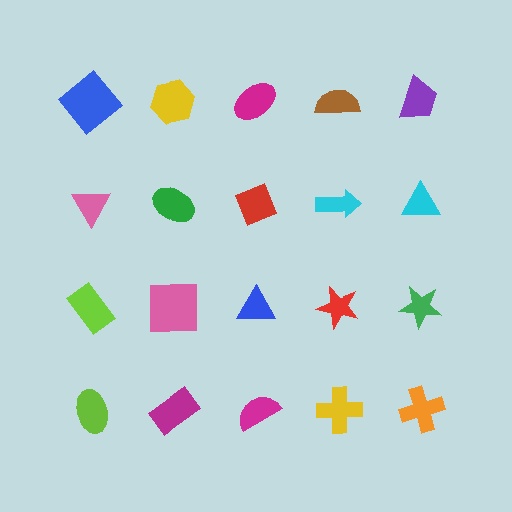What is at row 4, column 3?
A magenta semicircle.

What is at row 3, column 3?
A blue triangle.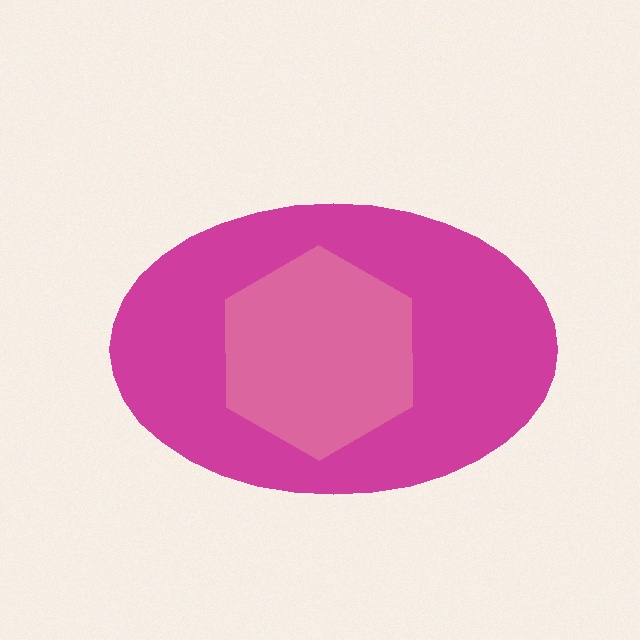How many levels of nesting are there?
2.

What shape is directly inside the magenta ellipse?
The pink hexagon.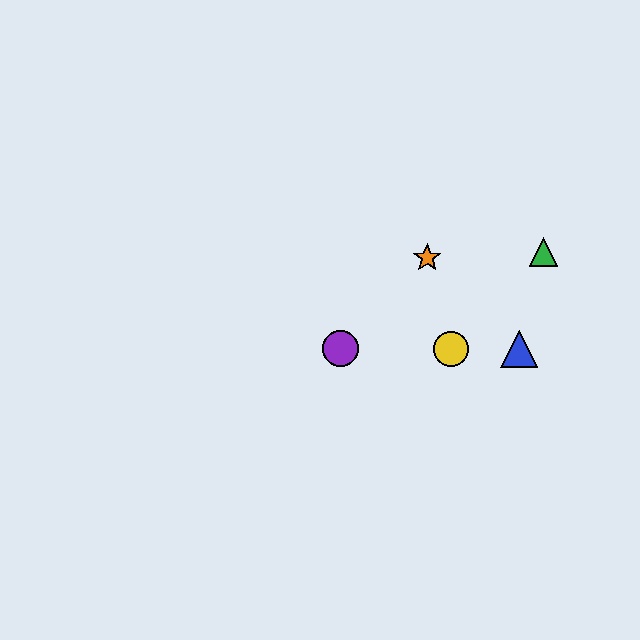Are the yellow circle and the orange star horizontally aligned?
No, the yellow circle is at y≈349 and the orange star is at y≈258.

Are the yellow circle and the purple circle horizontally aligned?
Yes, both are at y≈349.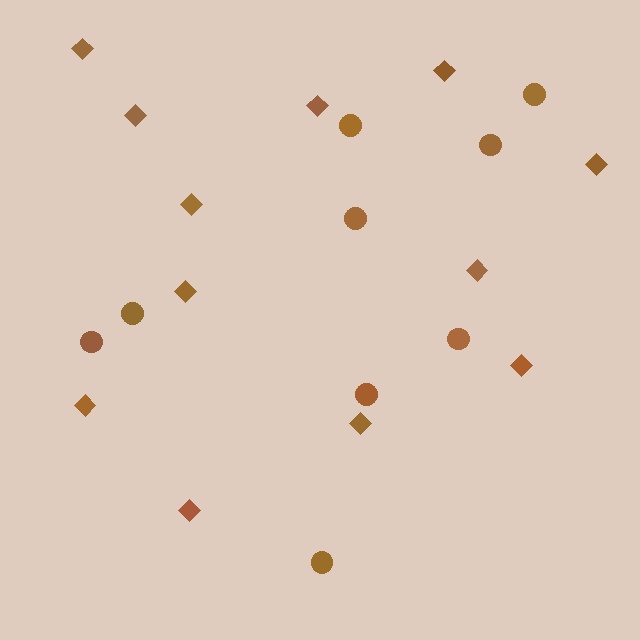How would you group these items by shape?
There are 2 groups: one group of diamonds (12) and one group of circles (9).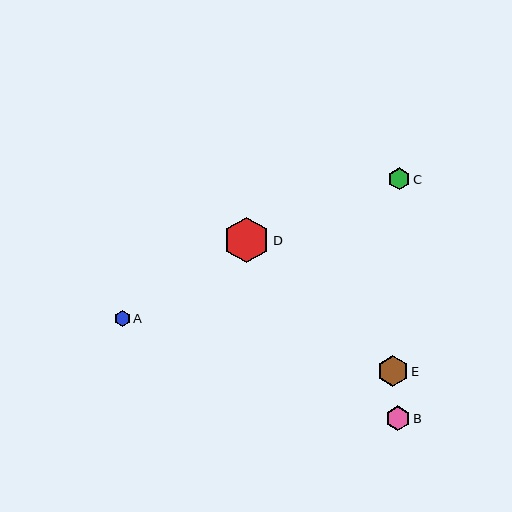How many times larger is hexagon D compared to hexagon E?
Hexagon D is approximately 1.5 times the size of hexagon E.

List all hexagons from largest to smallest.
From largest to smallest: D, E, B, C, A.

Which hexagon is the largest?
Hexagon D is the largest with a size of approximately 46 pixels.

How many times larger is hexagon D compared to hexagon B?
Hexagon D is approximately 1.8 times the size of hexagon B.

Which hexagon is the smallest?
Hexagon A is the smallest with a size of approximately 15 pixels.